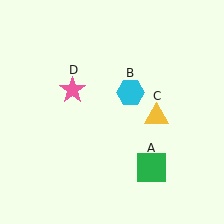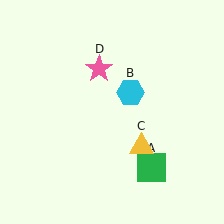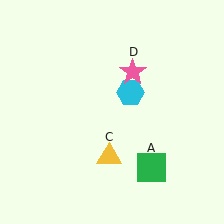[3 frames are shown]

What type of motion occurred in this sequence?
The yellow triangle (object C), pink star (object D) rotated clockwise around the center of the scene.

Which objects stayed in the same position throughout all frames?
Green square (object A) and cyan hexagon (object B) remained stationary.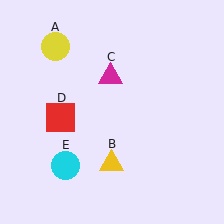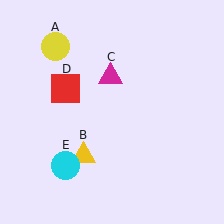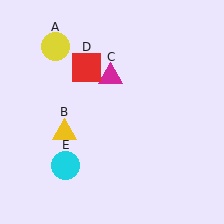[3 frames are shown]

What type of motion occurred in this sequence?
The yellow triangle (object B), red square (object D) rotated clockwise around the center of the scene.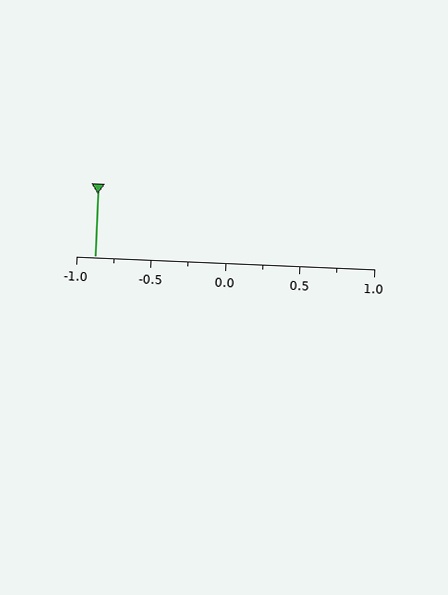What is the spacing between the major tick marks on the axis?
The major ticks are spaced 0.5 apart.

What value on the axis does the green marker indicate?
The marker indicates approximately -0.88.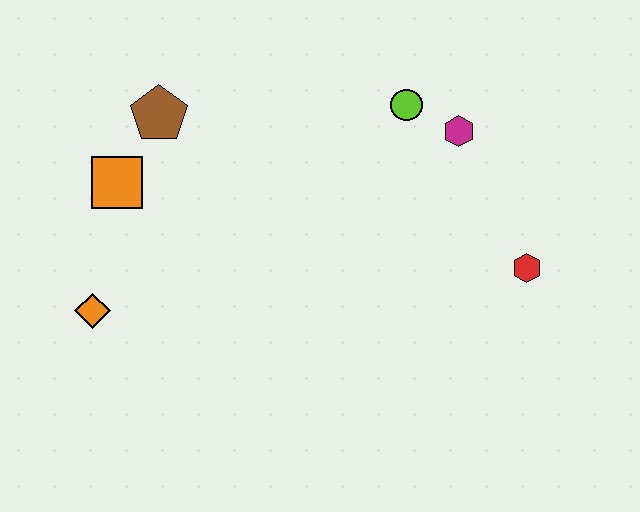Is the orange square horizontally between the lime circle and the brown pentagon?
No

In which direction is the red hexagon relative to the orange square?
The red hexagon is to the right of the orange square.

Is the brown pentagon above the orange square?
Yes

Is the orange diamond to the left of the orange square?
Yes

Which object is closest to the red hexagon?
The magenta hexagon is closest to the red hexagon.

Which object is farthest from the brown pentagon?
The red hexagon is farthest from the brown pentagon.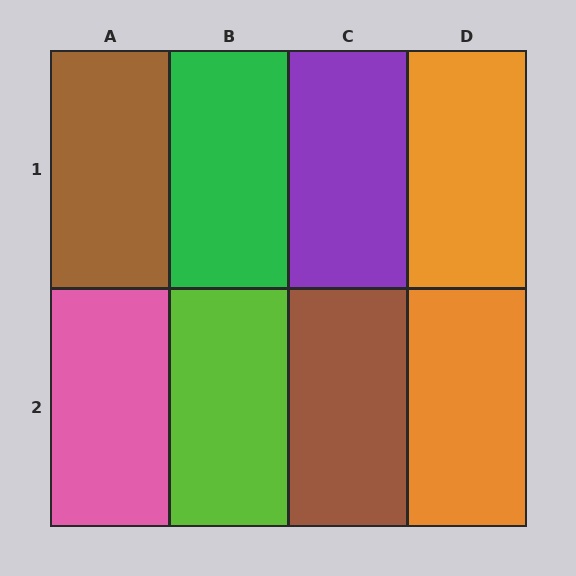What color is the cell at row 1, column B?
Green.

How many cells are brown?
2 cells are brown.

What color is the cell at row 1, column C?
Purple.